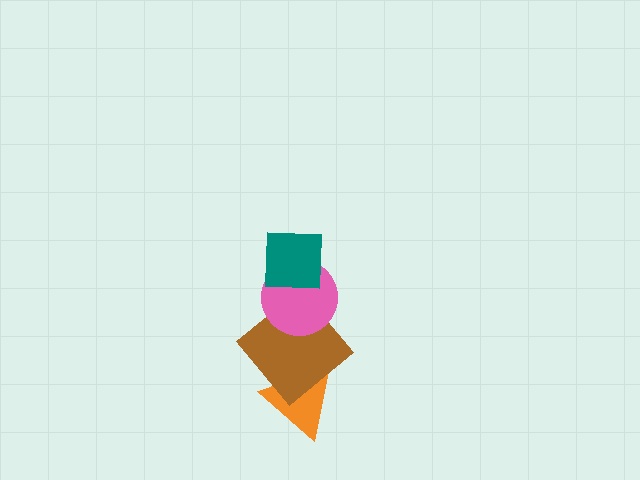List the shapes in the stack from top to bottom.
From top to bottom: the teal square, the pink circle, the brown diamond, the orange triangle.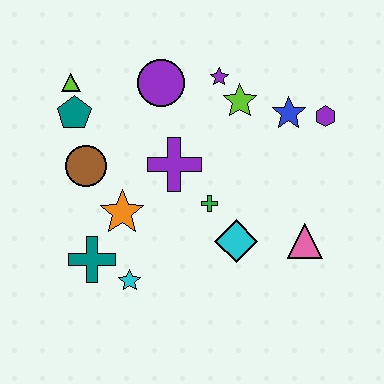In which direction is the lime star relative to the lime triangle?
The lime star is to the right of the lime triangle.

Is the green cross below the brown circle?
Yes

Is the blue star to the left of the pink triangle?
Yes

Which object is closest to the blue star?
The purple hexagon is closest to the blue star.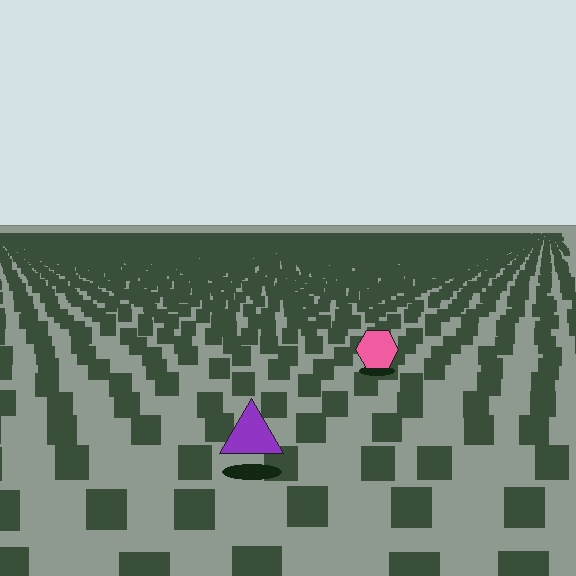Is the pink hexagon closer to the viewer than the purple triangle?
No. The purple triangle is closer — you can tell from the texture gradient: the ground texture is coarser near it.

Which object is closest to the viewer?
The purple triangle is closest. The texture marks near it are larger and more spread out.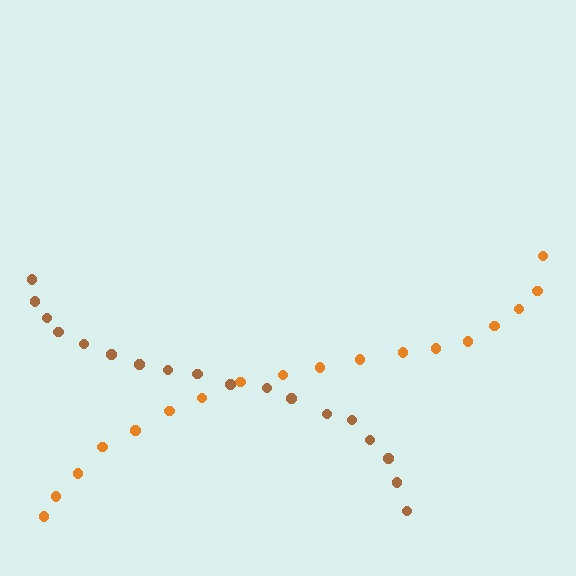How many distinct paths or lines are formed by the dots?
There are 2 distinct paths.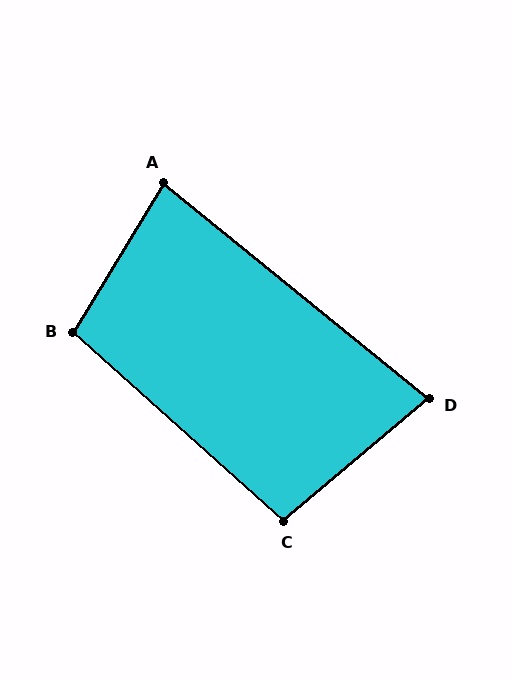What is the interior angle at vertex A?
Approximately 82 degrees (acute).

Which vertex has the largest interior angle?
B, at approximately 101 degrees.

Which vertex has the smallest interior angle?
D, at approximately 79 degrees.